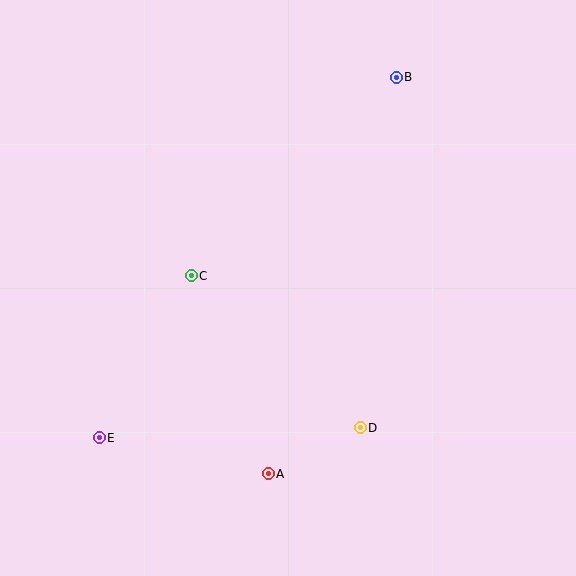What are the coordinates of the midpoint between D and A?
The midpoint between D and A is at (314, 451).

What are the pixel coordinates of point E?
Point E is at (99, 438).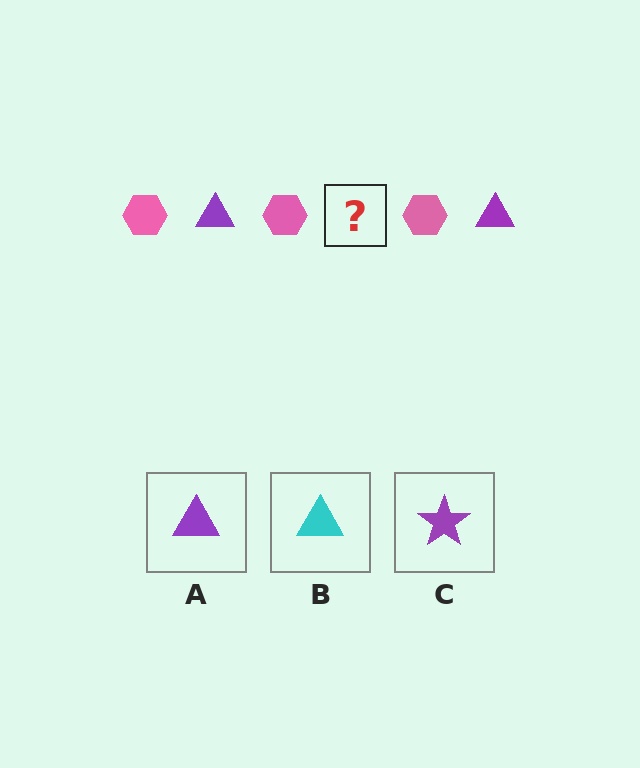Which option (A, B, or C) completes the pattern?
A.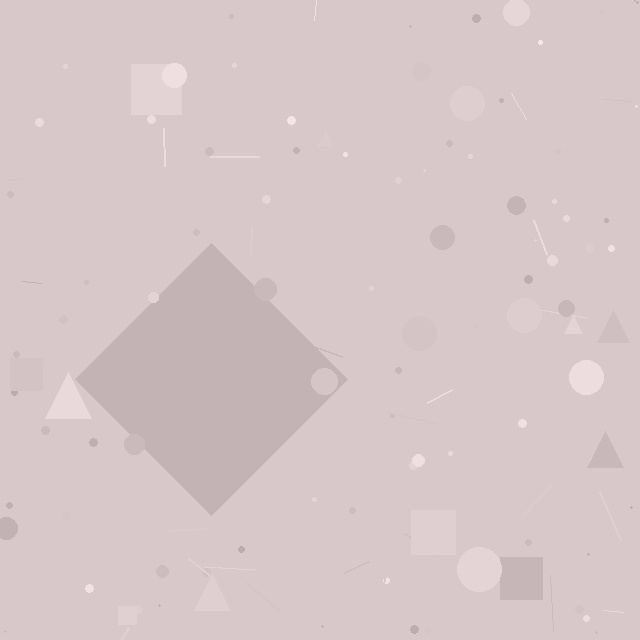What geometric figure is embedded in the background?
A diamond is embedded in the background.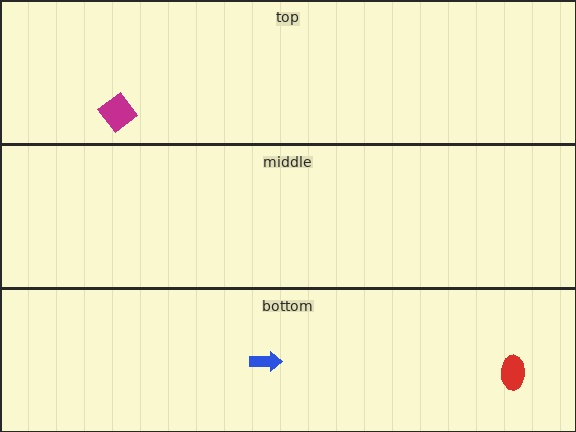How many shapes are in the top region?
1.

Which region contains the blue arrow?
The bottom region.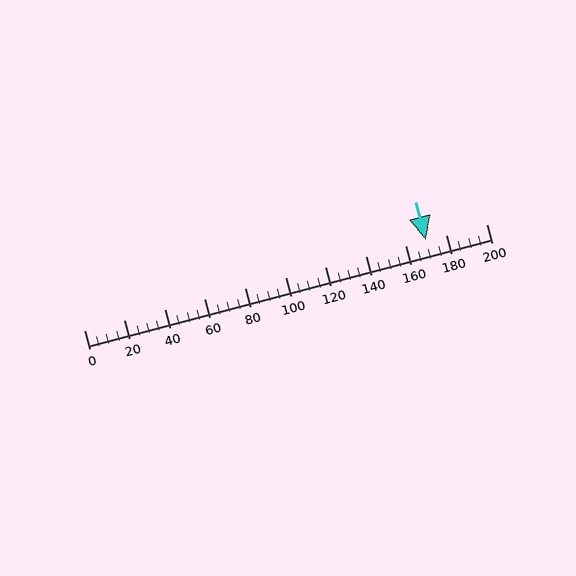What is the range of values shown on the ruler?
The ruler shows values from 0 to 200.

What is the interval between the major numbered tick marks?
The major tick marks are spaced 20 units apart.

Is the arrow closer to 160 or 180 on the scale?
The arrow is closer to 180.